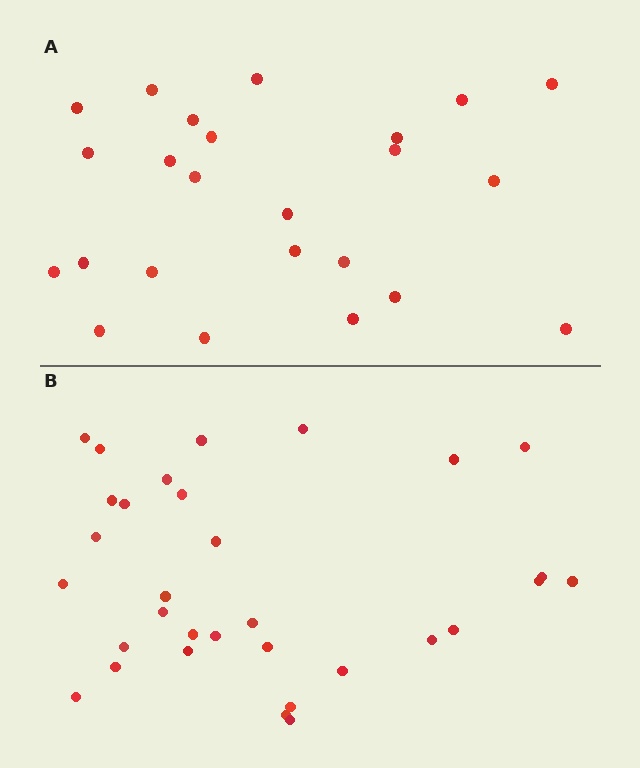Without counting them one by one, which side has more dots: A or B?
Region B (the bottom region) has more dots.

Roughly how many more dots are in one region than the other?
Region B has roughly 8 or so more dots than region A.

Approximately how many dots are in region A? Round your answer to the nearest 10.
About 20 dots. (The exact count is 24, which rounds to 20.)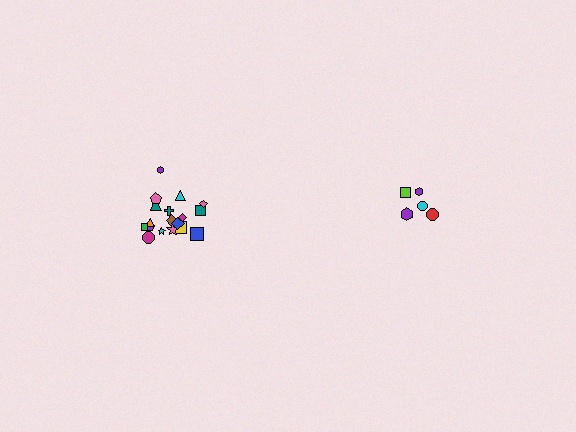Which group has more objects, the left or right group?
The left group.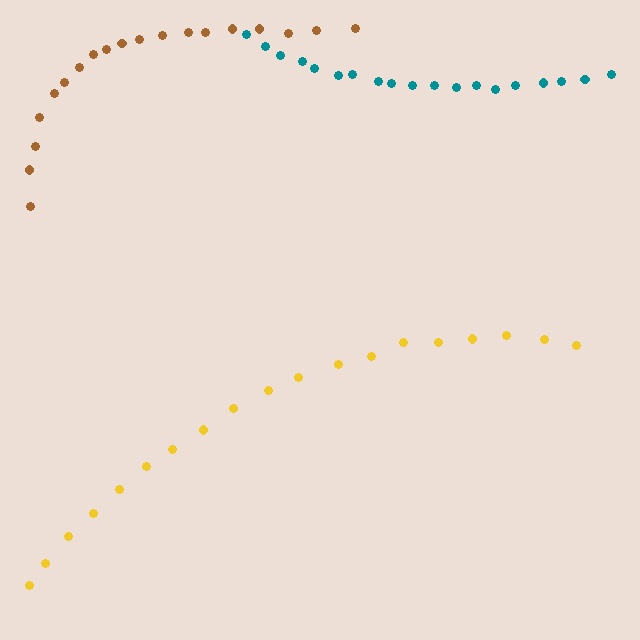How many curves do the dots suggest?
There are 3 distinct paths.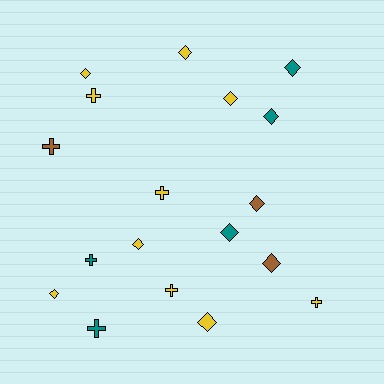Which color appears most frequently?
Yellow, with 10 objects.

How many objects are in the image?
There are 18 objects.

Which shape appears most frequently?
Diamond, with 11 objects.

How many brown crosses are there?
There is 1 brown cross.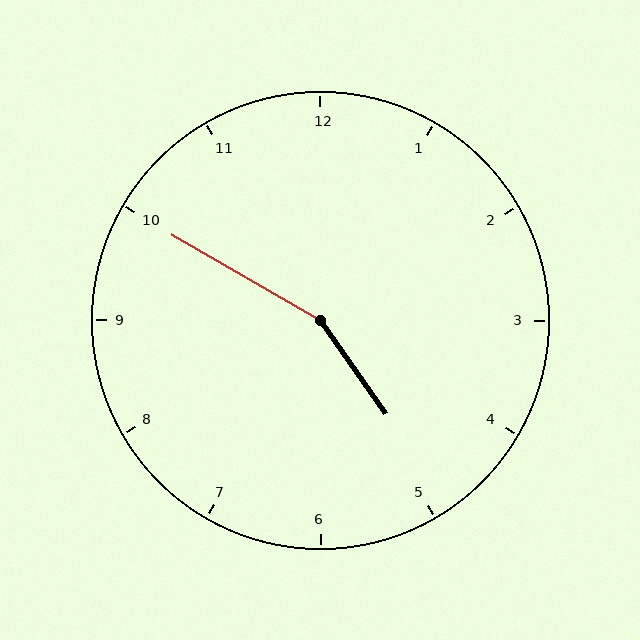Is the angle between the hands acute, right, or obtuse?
It is obtuse.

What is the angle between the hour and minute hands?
Approximately 155 degrees.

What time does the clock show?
4:50.